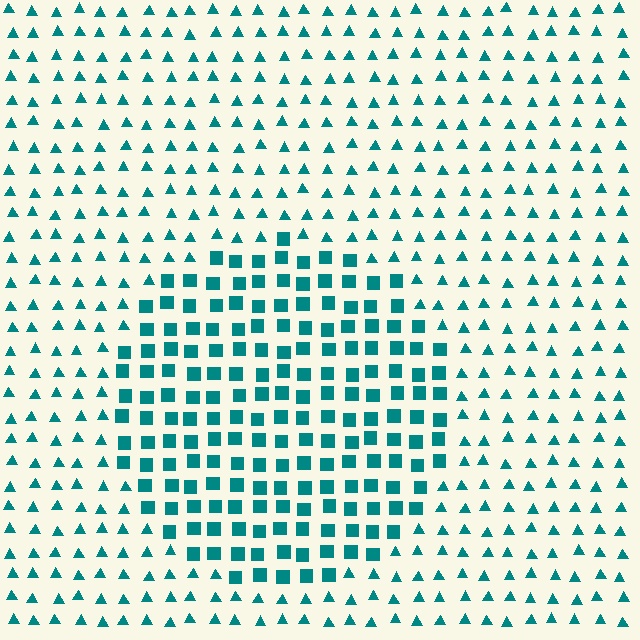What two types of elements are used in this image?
The image uses squares inside the circle region and triangles outside it.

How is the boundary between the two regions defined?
The boundary is defined by a change in element shape: squares inside vs. triangles outside. All elements share the same color and spacing.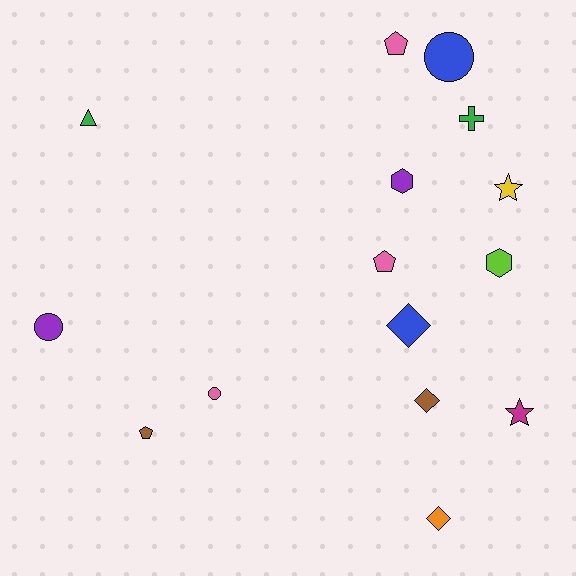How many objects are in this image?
There are 15 objects.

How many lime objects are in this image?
There is 1 lime object.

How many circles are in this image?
There are 3 circles.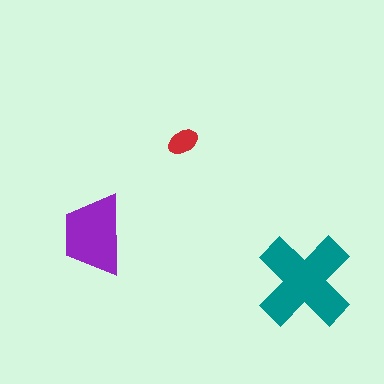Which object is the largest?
The teal cross.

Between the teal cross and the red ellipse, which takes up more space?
The teal cross.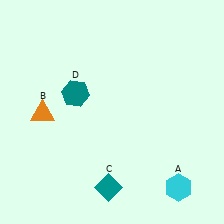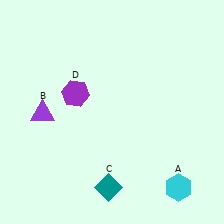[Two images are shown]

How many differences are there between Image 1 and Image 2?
There are 2 differences between the two images.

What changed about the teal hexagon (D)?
In Image 1, D is teal. In Image 2, it changed to purple.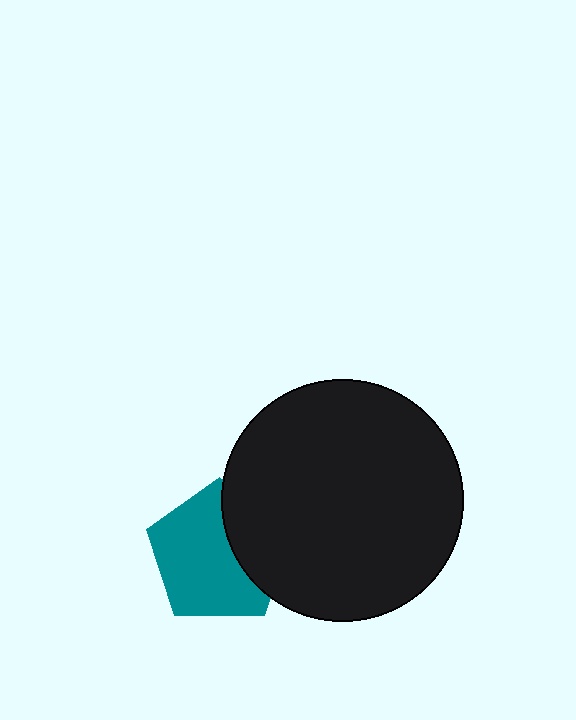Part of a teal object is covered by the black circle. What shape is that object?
It is a pentagon.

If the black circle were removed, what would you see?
You would see the complete teal pentagon.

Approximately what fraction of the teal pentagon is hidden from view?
Roughly 32% of the teal pentagon is hidden behind the black circle.